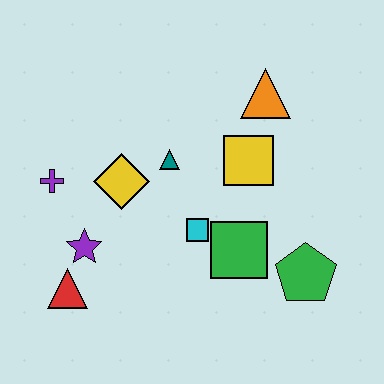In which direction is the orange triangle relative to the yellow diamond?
The orange triangle is to the right of the yellow diamond.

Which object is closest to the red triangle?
The purple star is closest to the red triangle.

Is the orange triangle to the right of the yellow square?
Yes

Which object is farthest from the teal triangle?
The green pentagon is farthest from the teal triangle.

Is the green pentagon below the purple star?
Yes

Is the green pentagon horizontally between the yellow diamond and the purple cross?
No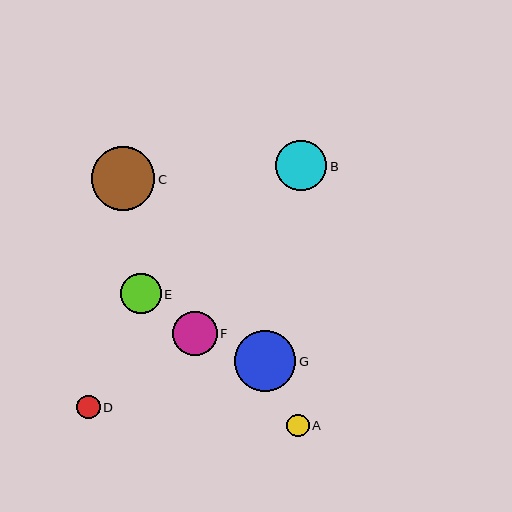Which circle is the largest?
Circle C is the largest with a size of approximately 64 pixels.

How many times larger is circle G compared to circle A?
Circle G is approximately 2.7 times the size of circle A.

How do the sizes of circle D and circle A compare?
Circle D and circle A are approximately the same size.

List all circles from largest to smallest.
From largest to smallest: C, G, B, F, E, D, A.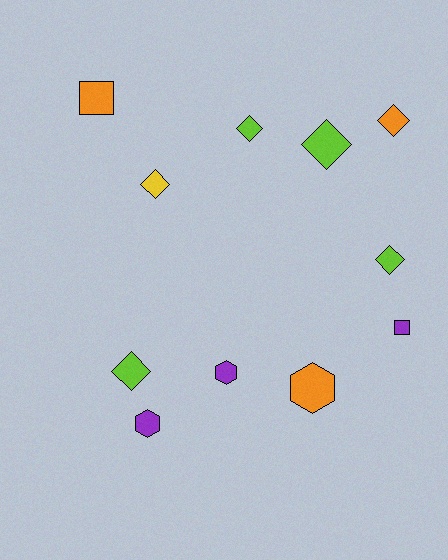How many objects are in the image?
There are 11 objects.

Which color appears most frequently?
Lime, with 4 objects.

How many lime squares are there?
There are no lime squares.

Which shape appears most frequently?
Diamond, with 6 objects.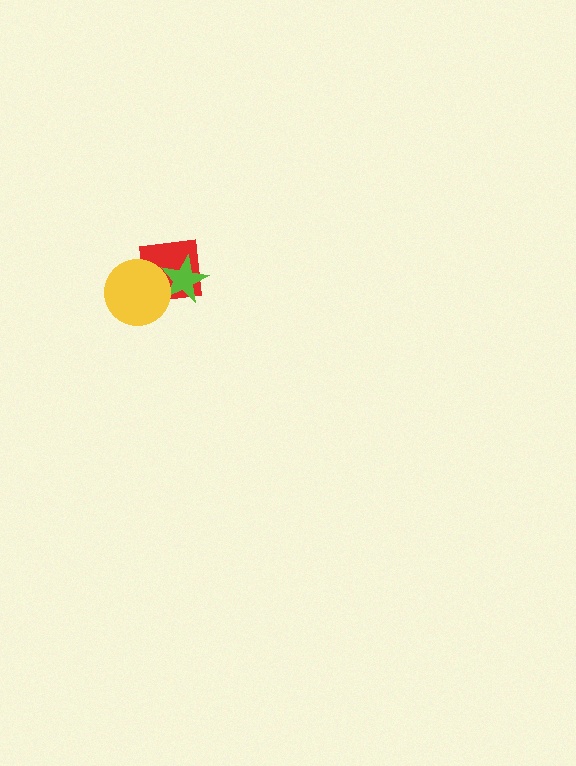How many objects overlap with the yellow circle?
2 objects overlap with the yellow circle.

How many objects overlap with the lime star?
2 objects overlap with the lime star.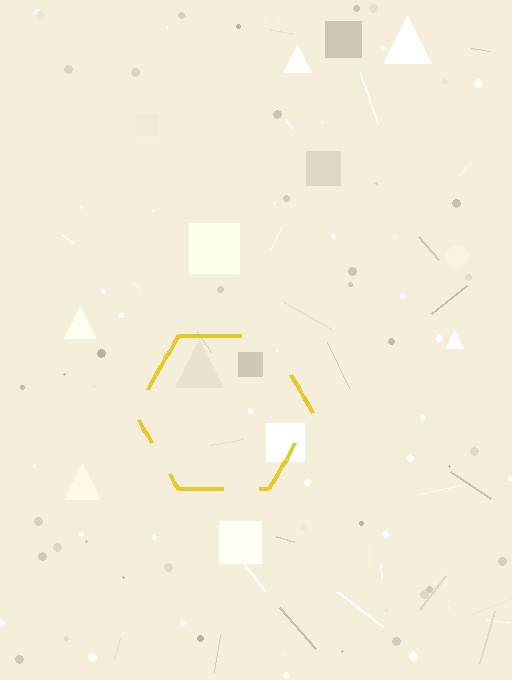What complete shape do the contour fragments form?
The contour fragments form a hexagon.